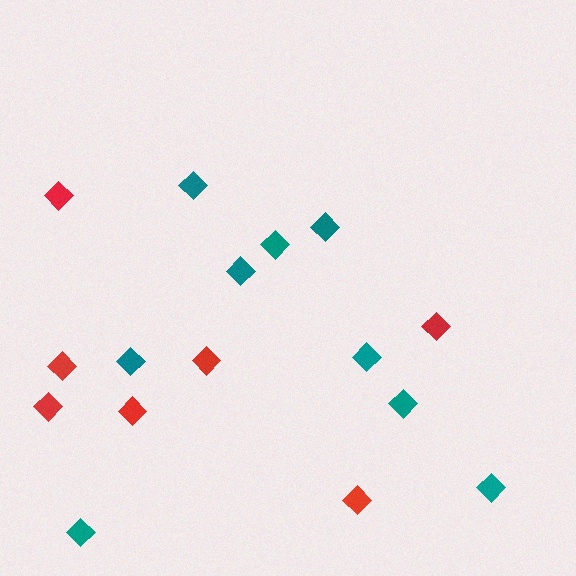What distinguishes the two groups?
There are 2 groups: one group of red diamonds (7) and one group of teal diamonds (9).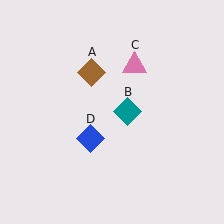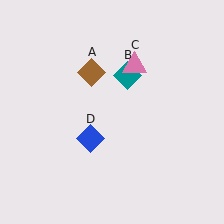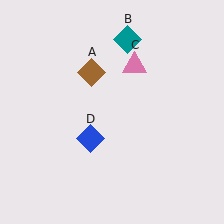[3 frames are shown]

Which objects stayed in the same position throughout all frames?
Brown diamond (object A) and pink triangle (object C) and blue diamond (object D) remained stationary.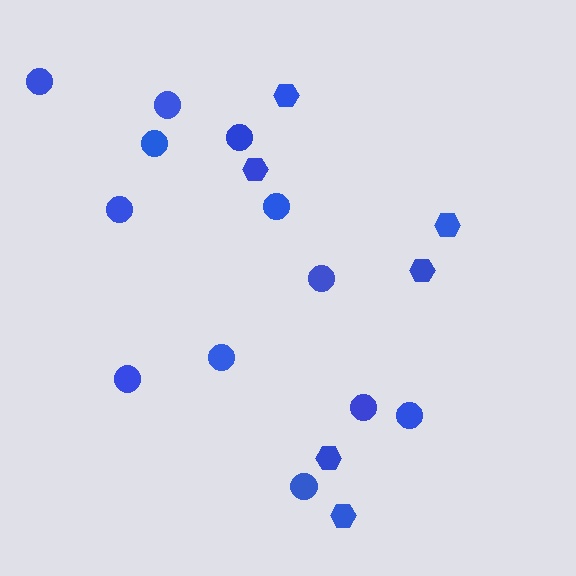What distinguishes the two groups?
There are 2 groups: one group of hexagons (6) and one group of circles (12).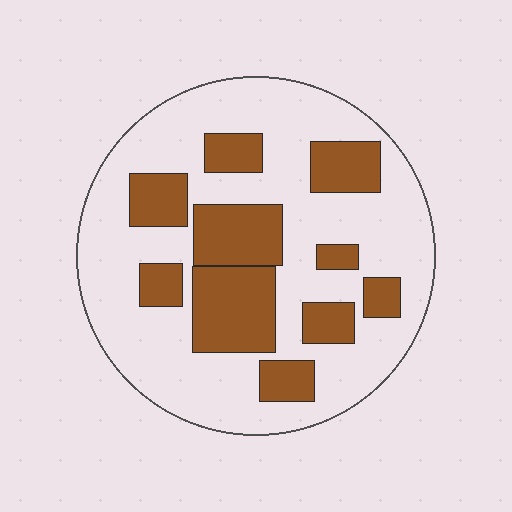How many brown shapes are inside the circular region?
10.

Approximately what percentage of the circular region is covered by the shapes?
Approximately 30%.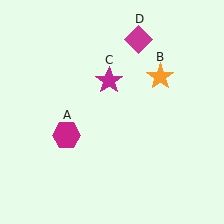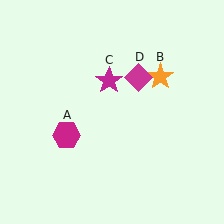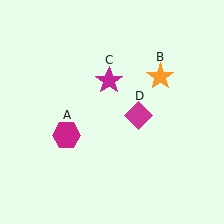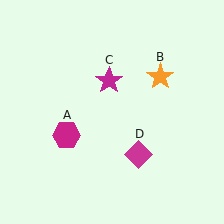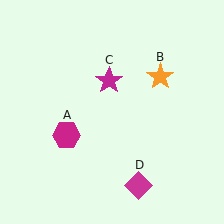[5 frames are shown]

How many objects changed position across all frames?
1 object changed position: magenta diamond (object D).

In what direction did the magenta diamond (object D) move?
The magenta diamond (object D) moved down.